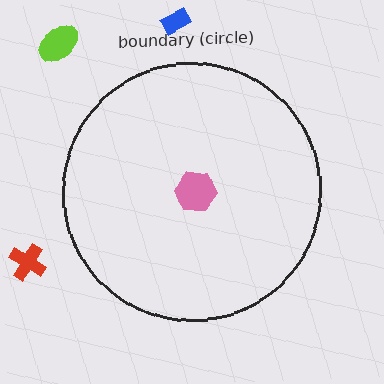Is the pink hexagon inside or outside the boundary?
Inside.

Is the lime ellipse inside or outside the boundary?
Outside.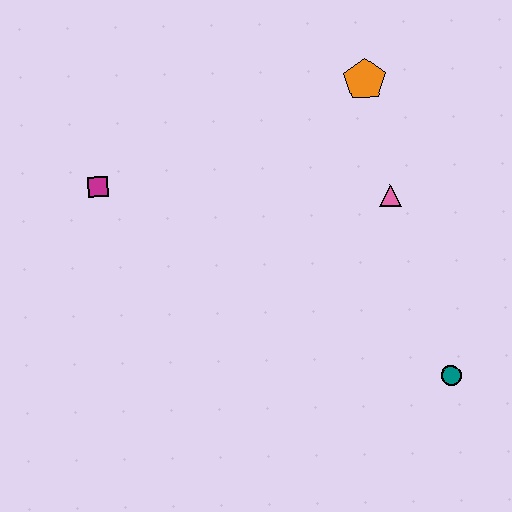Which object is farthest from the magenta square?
The teal circle is farthest from the magenta square.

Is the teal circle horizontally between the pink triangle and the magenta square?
No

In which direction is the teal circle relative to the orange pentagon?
The teal circle is below the orange pentagon.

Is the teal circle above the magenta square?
No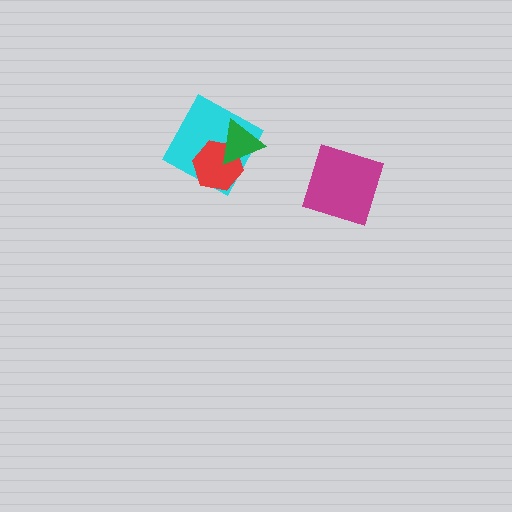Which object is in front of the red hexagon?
The green triangle is in front of the red hexagon.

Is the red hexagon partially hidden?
Yes, it is partially covered by another shape.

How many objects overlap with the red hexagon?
2 objects overlap with the red hexagon.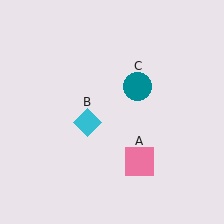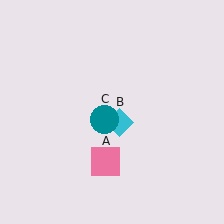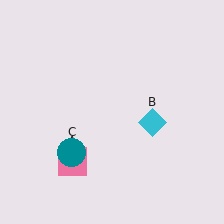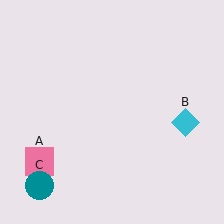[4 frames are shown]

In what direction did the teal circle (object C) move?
The teal circle (object C) moved down and to the left.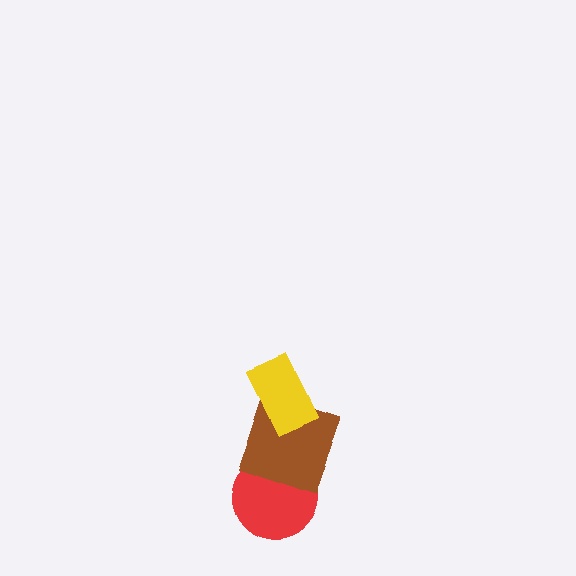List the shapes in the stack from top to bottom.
From top to bottom: the yellow rectangle, the brown square, the red circle.